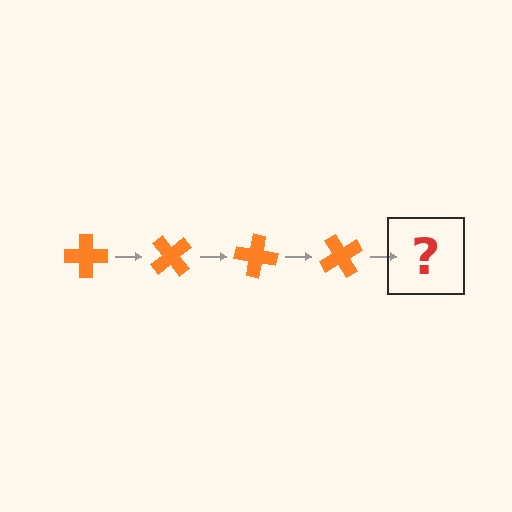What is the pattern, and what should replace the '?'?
The pattern is that the cross rotates 50 degrees each step. The '?' should be an orange cross rotated 200 degrees.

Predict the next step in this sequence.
The next step is an orange cross rotated 200 degrees.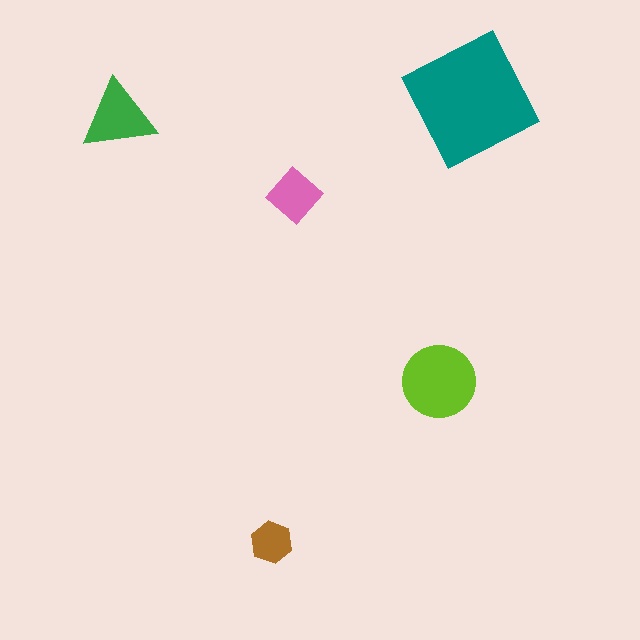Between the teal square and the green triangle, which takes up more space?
The teal square.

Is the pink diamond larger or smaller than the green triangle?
Smaller.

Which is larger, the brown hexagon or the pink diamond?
The pink diamond.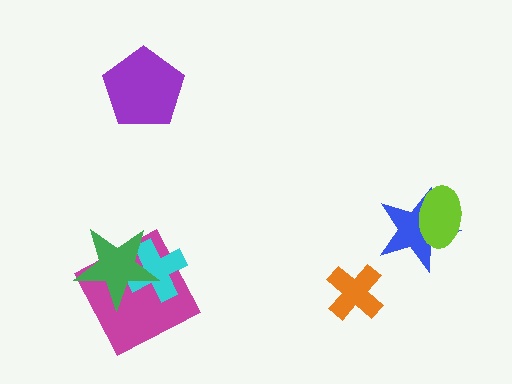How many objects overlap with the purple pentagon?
0 objects overlap with the purple pentagon.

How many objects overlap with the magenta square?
2 objects overlap with the magenta square.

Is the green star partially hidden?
No, no other shape covers it.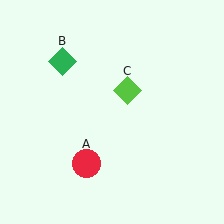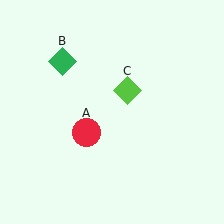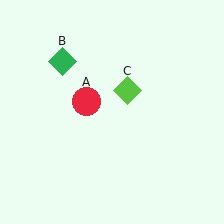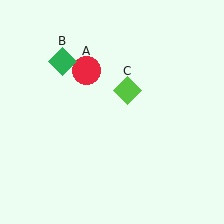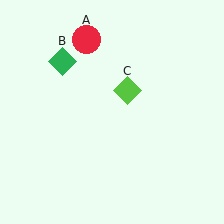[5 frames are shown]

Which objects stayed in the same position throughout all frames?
Green diamond (object B) and lime diamond (object C) remained stationary.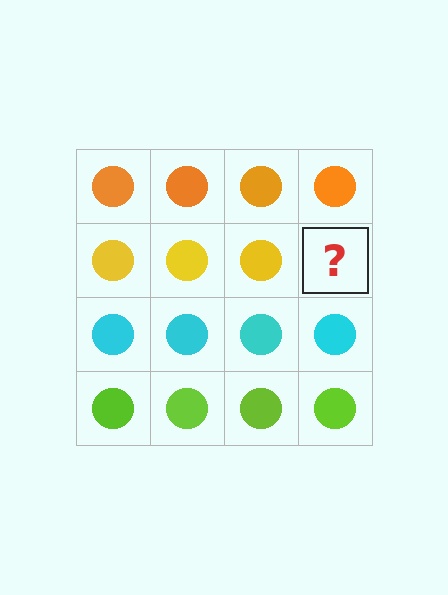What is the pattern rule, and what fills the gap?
The rule is that each row has a consistent color. The gap should be filled with a yellow circle.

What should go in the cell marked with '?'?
The missing cell should contain a yellow circle.